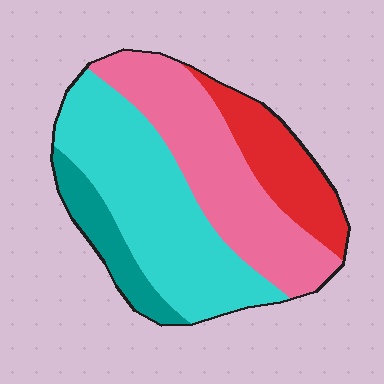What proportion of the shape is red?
Red takes up about one sixth (1/6) of the shape.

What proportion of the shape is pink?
Pink covers about 35% of the shape.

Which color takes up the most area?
Cyan, at roughly 40%.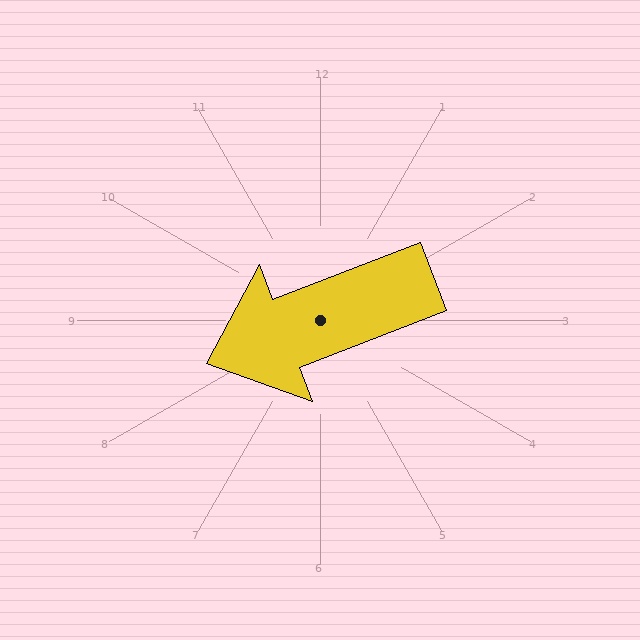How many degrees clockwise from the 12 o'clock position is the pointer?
Approximately 249 degrees.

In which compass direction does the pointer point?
West.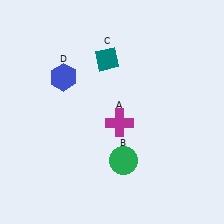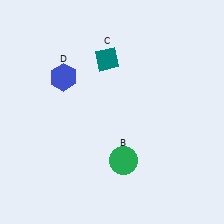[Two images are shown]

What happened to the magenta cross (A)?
The magenta cross (A) was removed in Image 2. It was in the bottom-right area of Image 1.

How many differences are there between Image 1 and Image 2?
There is 1 difference between the two images.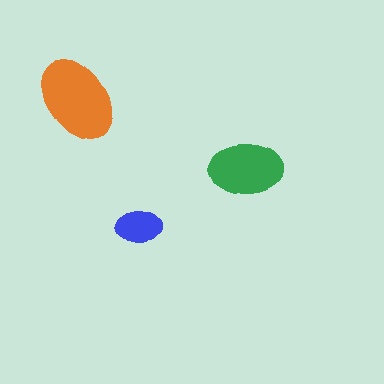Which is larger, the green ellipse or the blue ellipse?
The green one.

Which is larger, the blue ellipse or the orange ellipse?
The orange one.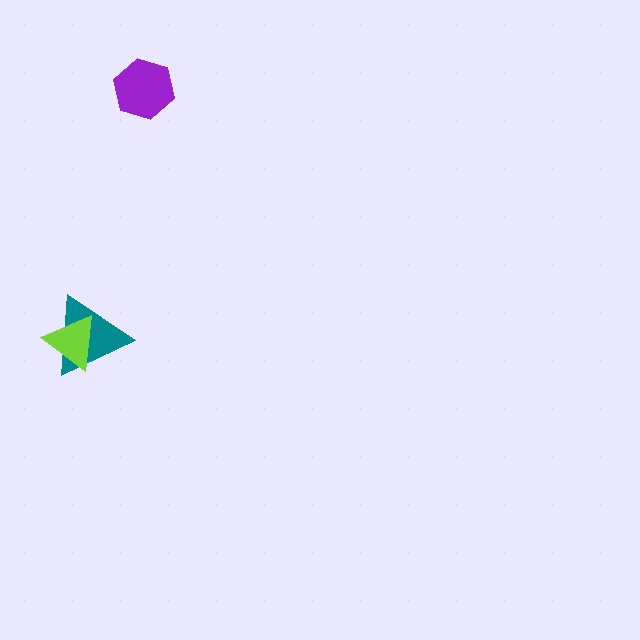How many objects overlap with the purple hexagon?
0 objects overlap with the purple hexagon.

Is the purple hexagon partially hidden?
No, no other shape covers it.